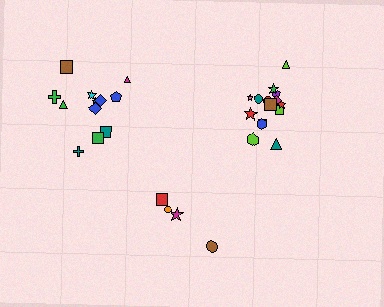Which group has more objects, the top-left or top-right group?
The top-right group.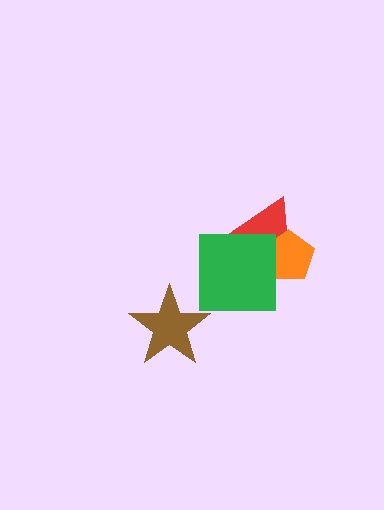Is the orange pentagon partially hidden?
Yes, it is partially covered by another shape.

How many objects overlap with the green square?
2 objects overlap with the green square.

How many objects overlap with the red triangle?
2 objects overlap with the red triangle.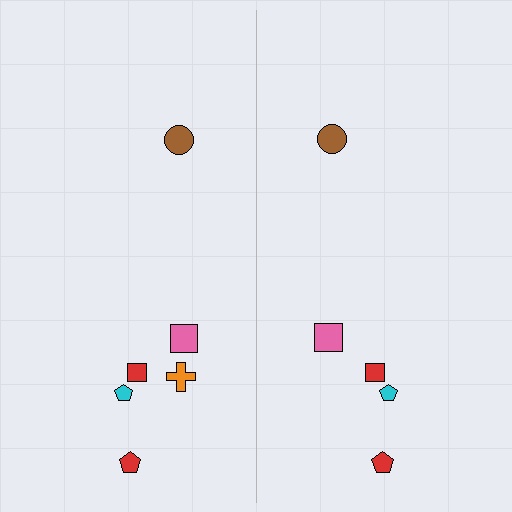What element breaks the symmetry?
A orange cross is missing from the right side.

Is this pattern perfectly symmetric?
No, the pattern is not perfectly symmetric. A orange cross is missing from the right side.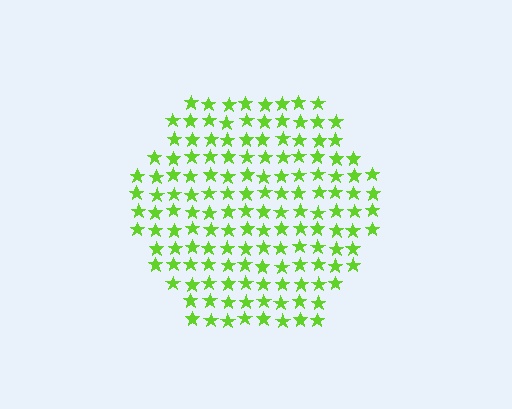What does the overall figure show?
The overall figure shows a hexagon.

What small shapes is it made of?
It is made of small stars.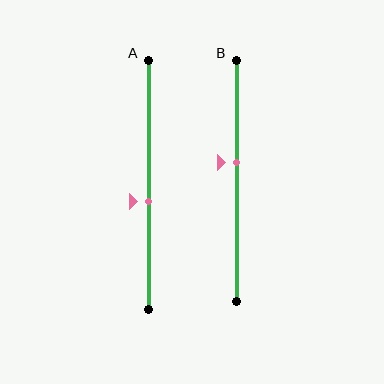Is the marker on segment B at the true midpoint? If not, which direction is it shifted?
No, the marker on segment B is shifted upward by about 7% of the segment length.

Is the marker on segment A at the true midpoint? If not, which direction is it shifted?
No, the marker on segment A is shifted downward by about 7% of the segment length.